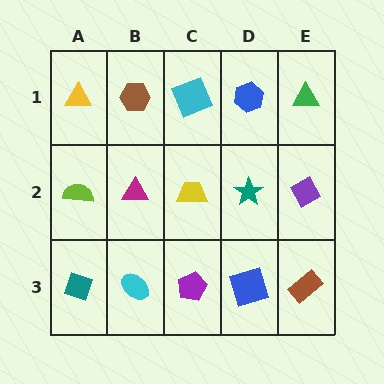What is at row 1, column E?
A green triangle.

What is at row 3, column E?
A brown rectangle.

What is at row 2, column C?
A yellow trapezoid.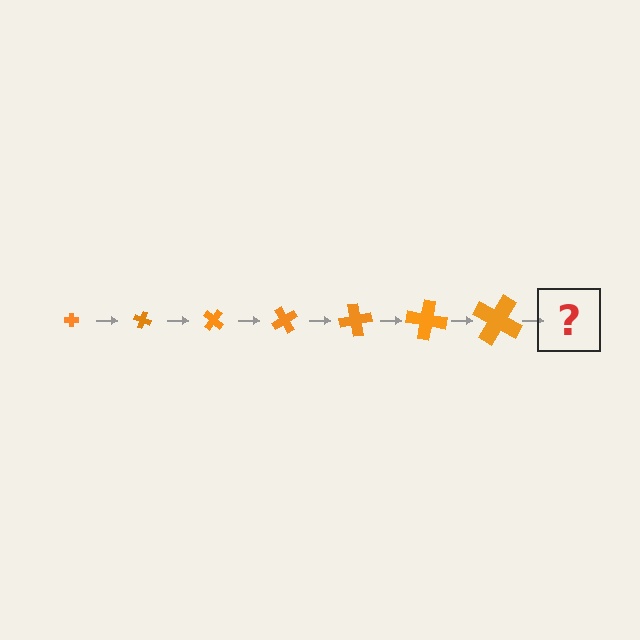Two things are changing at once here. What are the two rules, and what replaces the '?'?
The two rules are that the cross grows larger each step and it rotates 20 degrees each step. The '?' should be a cross, larger than the previous one and rotated 140 degrees from the start.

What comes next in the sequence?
The next element should be a cross, larger than the previous one and rotated 140 degrees from the start.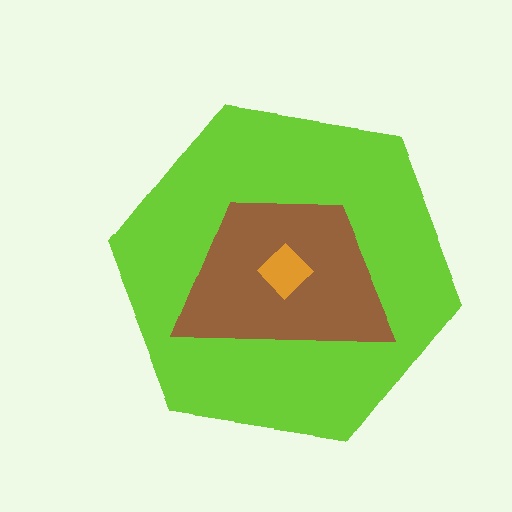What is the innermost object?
The orange diamond.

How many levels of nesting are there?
3.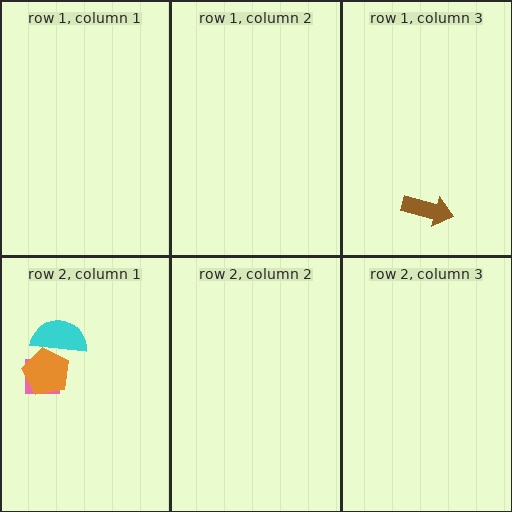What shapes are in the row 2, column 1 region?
The pink square, the cyan semicircle, the orange pentagon.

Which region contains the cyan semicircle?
The row 2, column 1 region.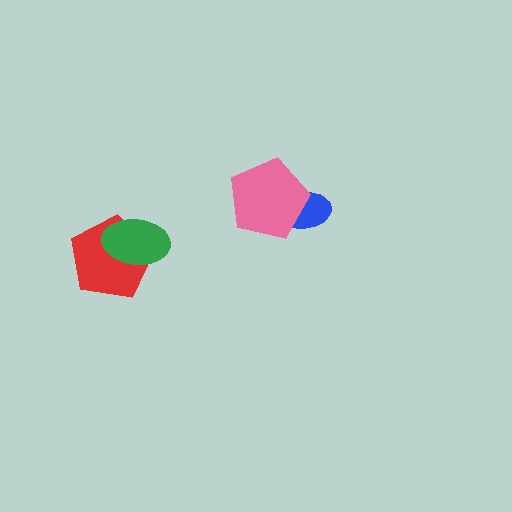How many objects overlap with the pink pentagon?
1 object overlaps with the pink pentagon.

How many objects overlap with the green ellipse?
1 object overlaps with the green ellipse.